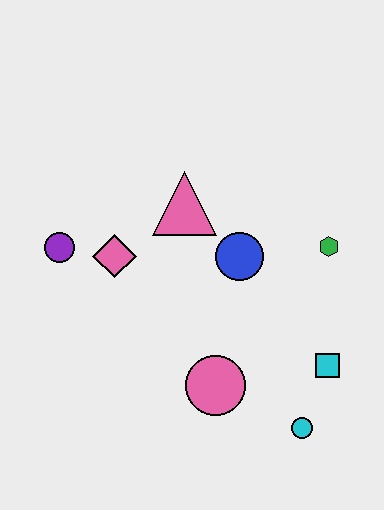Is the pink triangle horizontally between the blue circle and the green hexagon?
No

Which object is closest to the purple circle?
The pink diamond is closest to the purple circle.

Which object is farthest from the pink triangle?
The cyan circle is farthest from the pink triangle.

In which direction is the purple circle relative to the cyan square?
The purple circle is to the left of the cyan square.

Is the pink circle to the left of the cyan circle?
Yes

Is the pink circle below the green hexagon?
Yes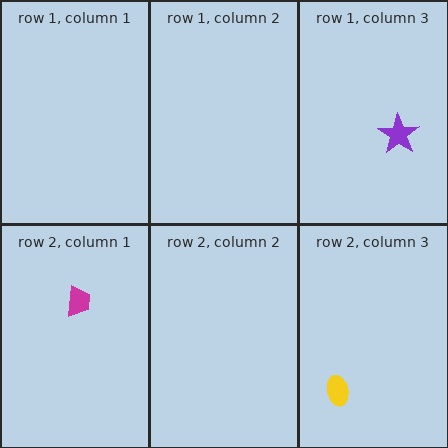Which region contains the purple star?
The row 1, column 3 region.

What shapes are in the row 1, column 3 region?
The purple star.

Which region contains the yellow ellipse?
The row 2, column 3 region.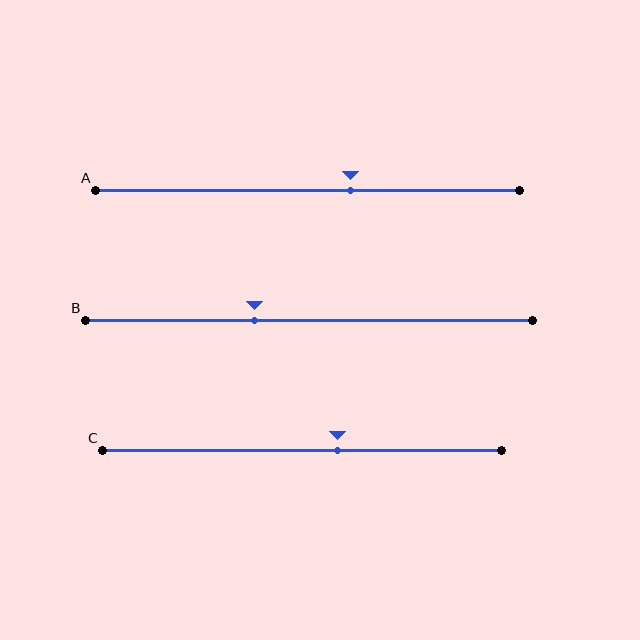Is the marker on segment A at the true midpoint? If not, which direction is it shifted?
No, the marker on segment A is shifted to the right by about 10% of the segment length.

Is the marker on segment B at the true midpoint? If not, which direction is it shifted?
No, the marker on segment B is shifted to the left by about 12% of the segment length.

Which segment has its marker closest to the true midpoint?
Segment C has its marker closest to the true midpoint.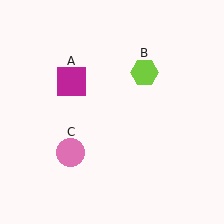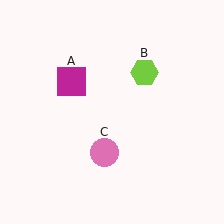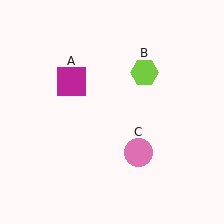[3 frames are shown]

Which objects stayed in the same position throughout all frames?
Magenta square (object A) and lime hexagon (object B) remained stationary.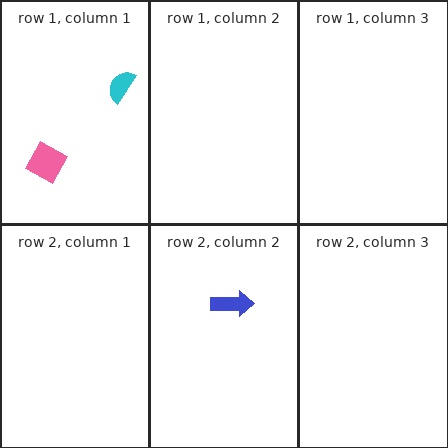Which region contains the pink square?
The row 1, column 1 region.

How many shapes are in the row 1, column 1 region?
2.